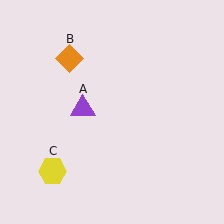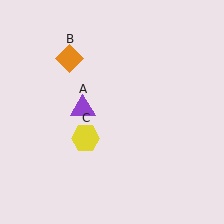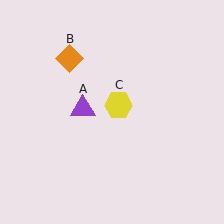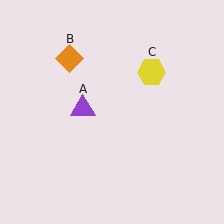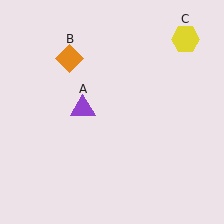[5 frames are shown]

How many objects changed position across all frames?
1 object changed position: yellow hexagon (object C).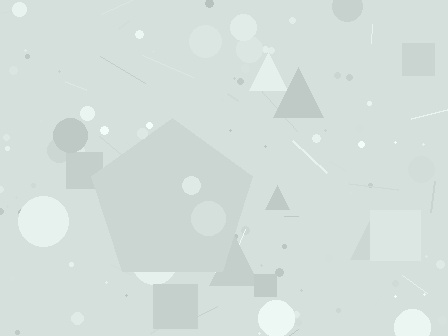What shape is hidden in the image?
A pentagon is hidden in the image.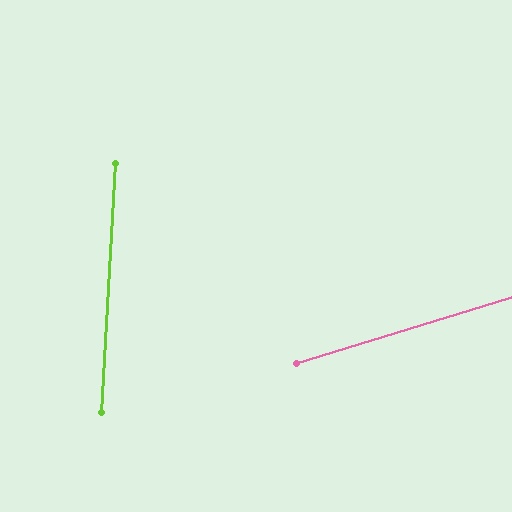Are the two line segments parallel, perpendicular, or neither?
Neither parallel nor perpendicular — they differ by about 70°.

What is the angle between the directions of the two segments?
Approximately 70 degrees.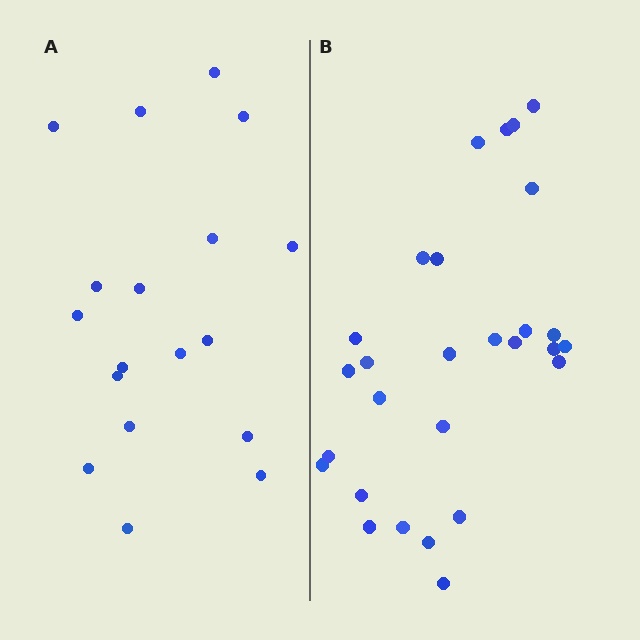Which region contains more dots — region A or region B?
Region B (the right region) has more dots.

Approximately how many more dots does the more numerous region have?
Region B has roughly 10 or so more dots than region A.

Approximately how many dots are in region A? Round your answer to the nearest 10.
About 20 dots. (The exact count is 18, which rounds to 20.)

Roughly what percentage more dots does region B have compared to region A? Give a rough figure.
About 55% more.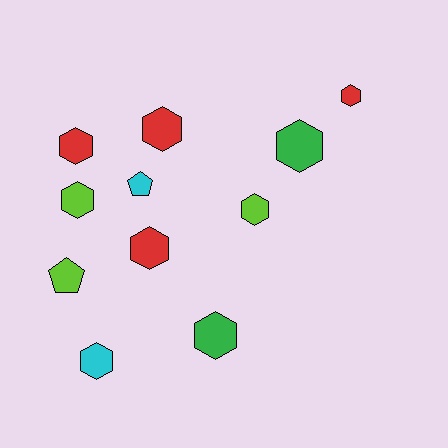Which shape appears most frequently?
Hexagon, with 9 objects.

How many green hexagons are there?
There are 2 green hexagons.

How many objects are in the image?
There are 11 objects.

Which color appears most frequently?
Red, with 4 objects.